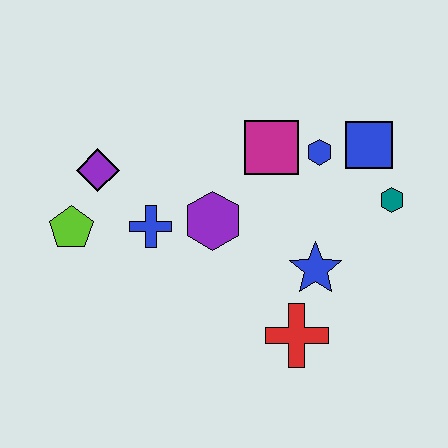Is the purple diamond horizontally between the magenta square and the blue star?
No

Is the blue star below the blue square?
Yes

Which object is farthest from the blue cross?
The teal hexagon is farthest from the blue cross.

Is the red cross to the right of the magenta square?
Yes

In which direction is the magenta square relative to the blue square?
The magenta square is to the left of the blue square.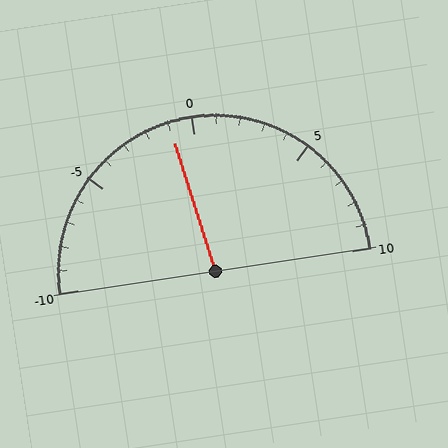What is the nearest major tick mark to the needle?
The nearest major tick mark is 0.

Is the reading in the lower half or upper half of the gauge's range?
The reading is in the lower half of the range (-10 to 10).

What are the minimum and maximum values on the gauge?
The gauge ranges from -10 to 10.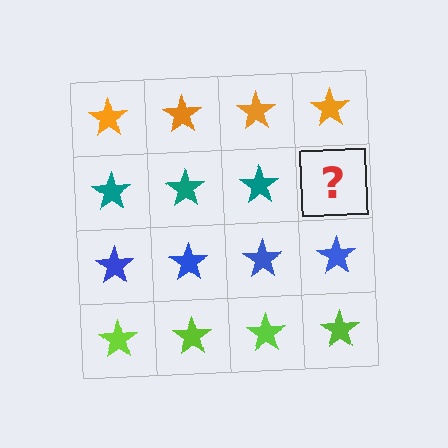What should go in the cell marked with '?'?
The missing cell should contain a teal star.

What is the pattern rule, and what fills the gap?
The rule is that each row has a consistent color. The gap should be filled with a teal star.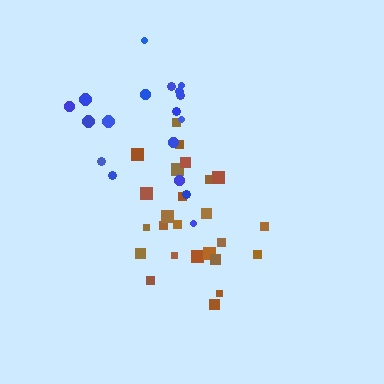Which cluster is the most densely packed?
Brown.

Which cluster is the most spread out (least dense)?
Blue.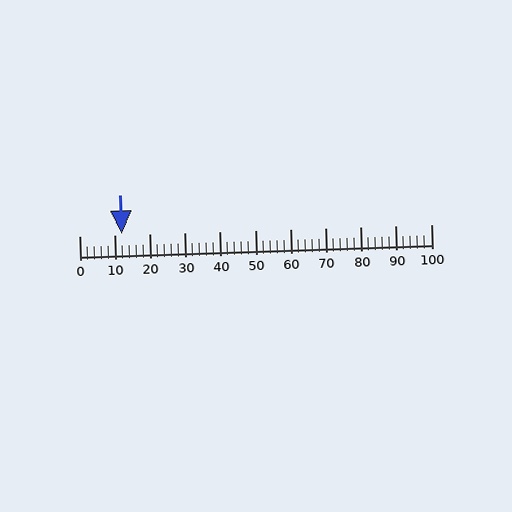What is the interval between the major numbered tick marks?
The major tick marks are spaced 10 units apart.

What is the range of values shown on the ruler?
The ruler shows values from 0 to 100.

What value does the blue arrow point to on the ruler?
The blue arrow points to approximately 12.